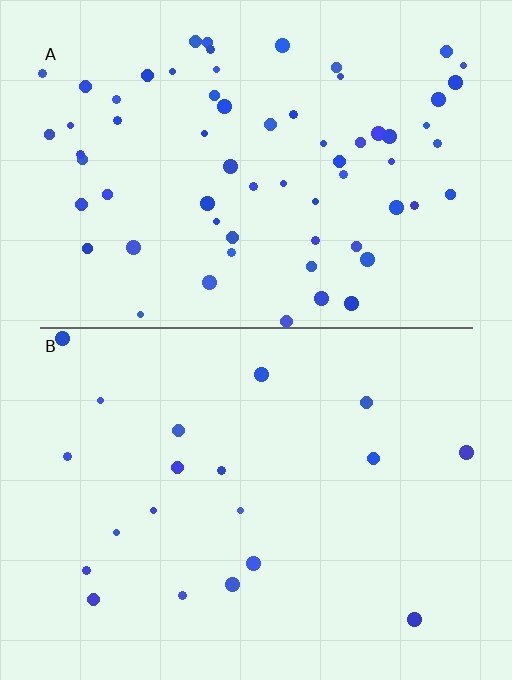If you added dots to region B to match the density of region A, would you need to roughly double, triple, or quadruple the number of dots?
Approximately triple.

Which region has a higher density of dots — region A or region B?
A (the top).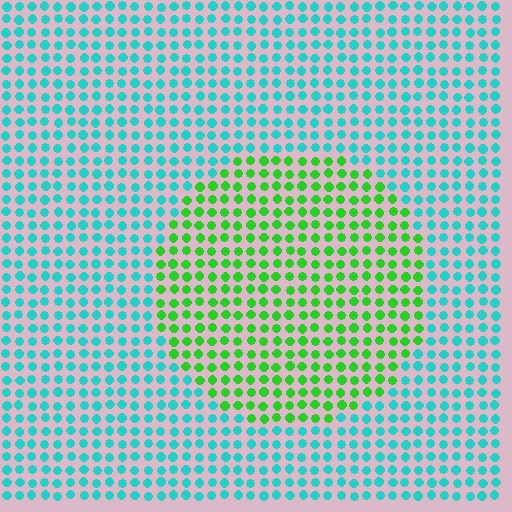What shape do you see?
I see a circle.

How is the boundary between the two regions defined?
The boundary is defined purely by a slight shift in hue (about 57 degrees). Spacing, size, and orientation are identical on both sides.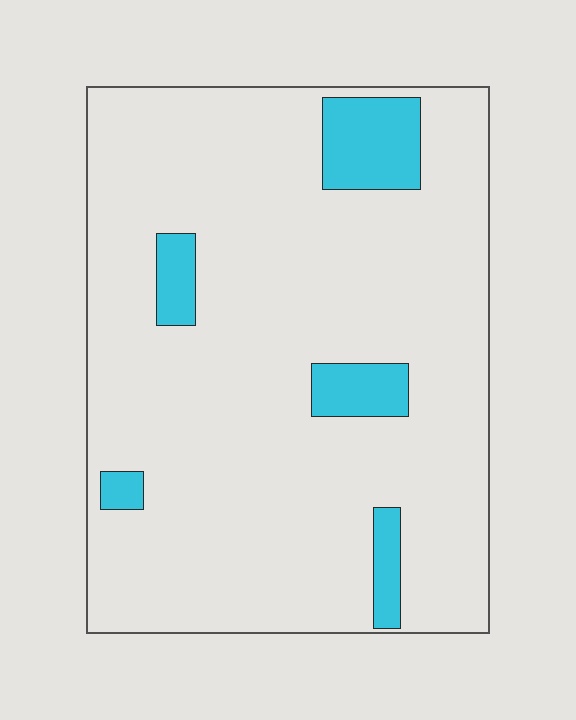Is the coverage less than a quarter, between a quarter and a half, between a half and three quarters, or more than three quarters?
Less than a quarter.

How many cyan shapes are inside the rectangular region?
5.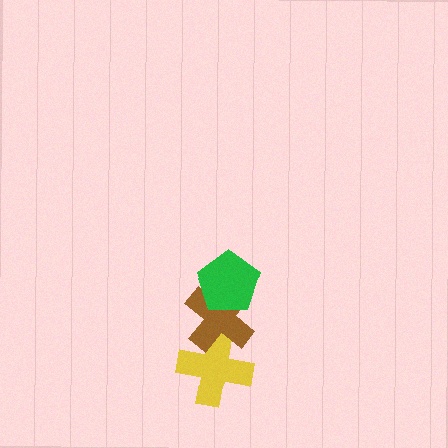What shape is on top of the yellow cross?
The brown cross is on top of the yellow cross.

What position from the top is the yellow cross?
The yellow cross is 3rd from the top.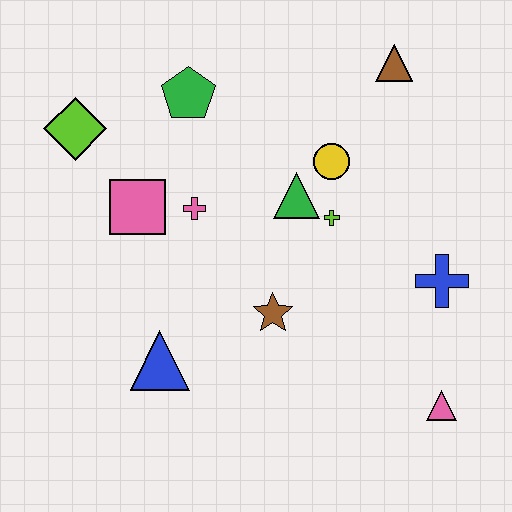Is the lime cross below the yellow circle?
Yes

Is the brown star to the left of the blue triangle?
No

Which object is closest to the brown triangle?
The yellow circle is closest to the brown triangle.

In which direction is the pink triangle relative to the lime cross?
The pink triangle is below the lime cross.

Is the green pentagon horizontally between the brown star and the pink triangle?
No